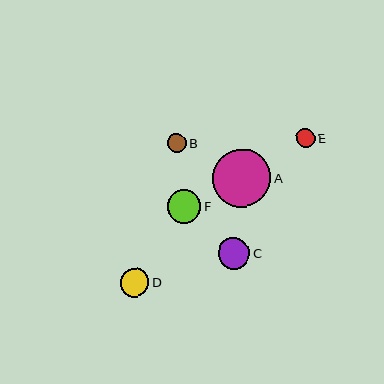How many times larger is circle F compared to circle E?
Circle F is approximately 1.8 times the size of circle E.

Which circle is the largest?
Circle A is the largest with a size of approximately 59 pixels.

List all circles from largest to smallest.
From largest to smallest: A, F, C, D, B, E.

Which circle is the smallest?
Circle E is the smallest with a size of approximately 19 pixels.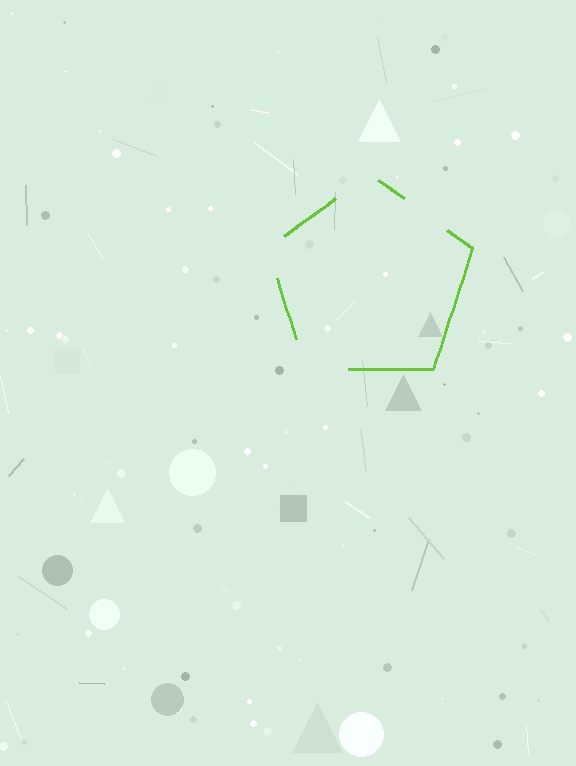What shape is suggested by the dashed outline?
The dashed outline suggests a pentagon.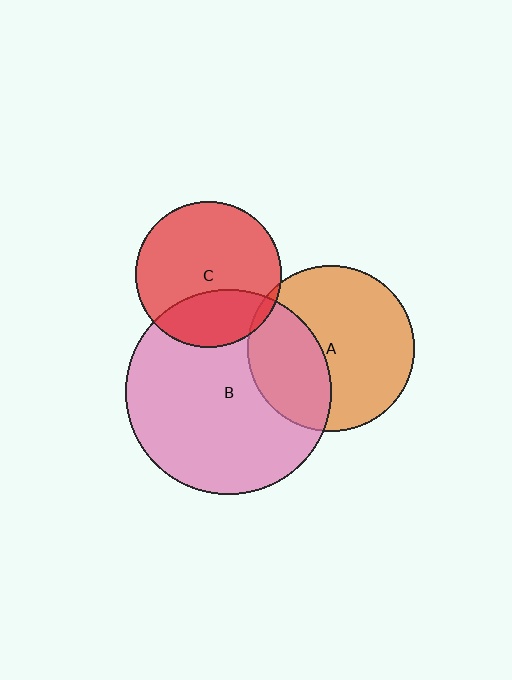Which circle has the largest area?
Circle B (pink).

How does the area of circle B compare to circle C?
Approximately 2.0 times.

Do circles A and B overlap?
Yes.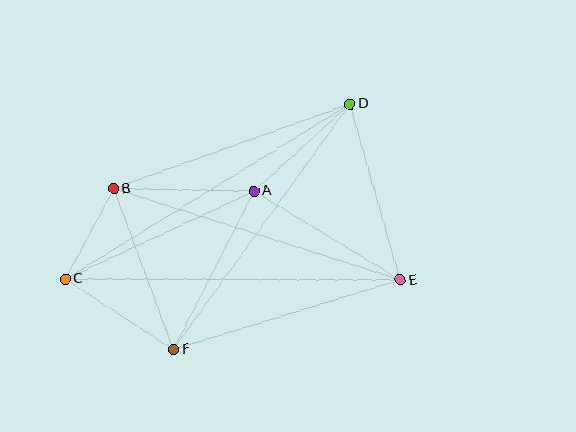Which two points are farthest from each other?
Points C and E are farthest from each other.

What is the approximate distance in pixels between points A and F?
The distance between A and F is approximately 178 pixels.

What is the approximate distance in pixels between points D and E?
The distance between D and E is approximately 183 pixels.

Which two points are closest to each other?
Points B and C are closest to each other.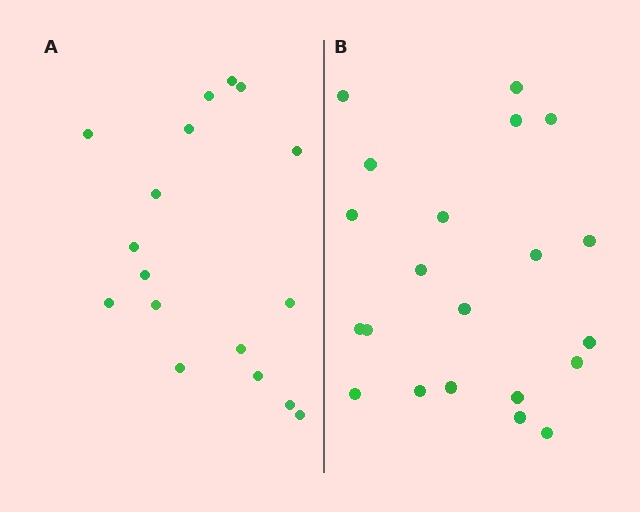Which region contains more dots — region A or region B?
Region B (the right region) has more dots.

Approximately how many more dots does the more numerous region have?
Region B has about 4 more dots than region A.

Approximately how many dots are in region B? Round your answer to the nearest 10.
About 20 dots. (The exact count is 21, which rounds to 20.)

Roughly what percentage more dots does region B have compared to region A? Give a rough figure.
About 25% more.